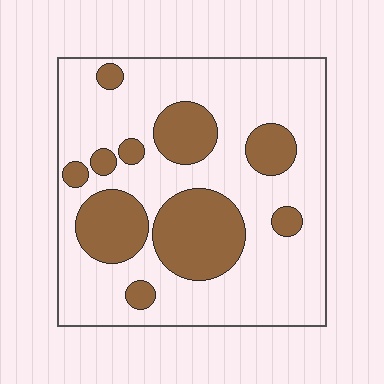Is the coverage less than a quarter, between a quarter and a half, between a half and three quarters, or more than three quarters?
Between a quarter and a half.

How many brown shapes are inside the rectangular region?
10.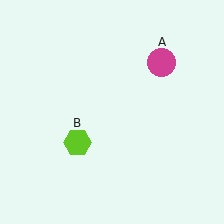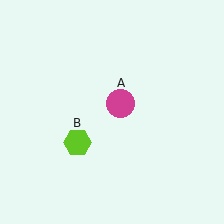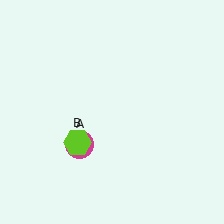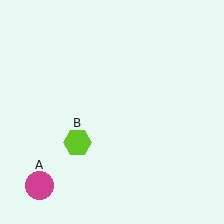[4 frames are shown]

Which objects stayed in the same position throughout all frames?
Lime hexagon (object B) remained stationary.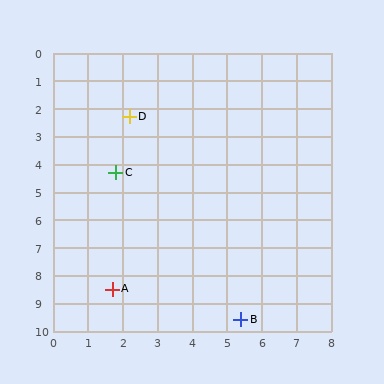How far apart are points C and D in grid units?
Points C and D are about 2.0 grid units apart.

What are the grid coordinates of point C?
Point C is at approximately (1.8, 4.3).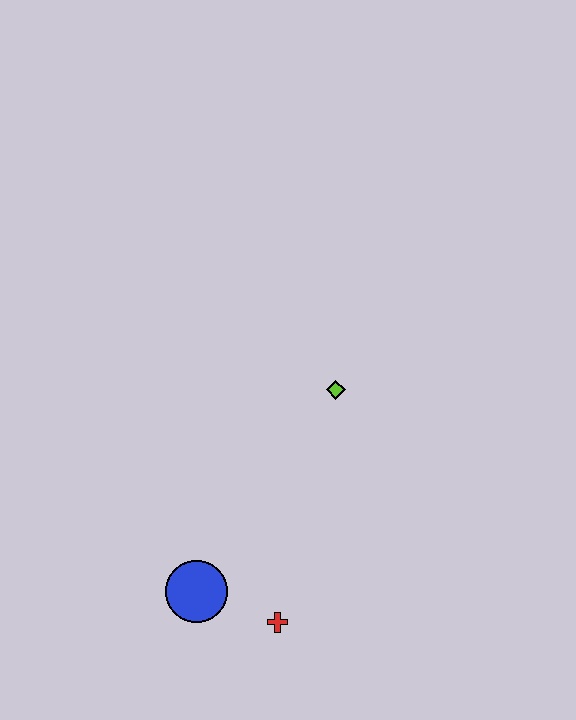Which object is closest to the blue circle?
The red cross is closest to the blue circle.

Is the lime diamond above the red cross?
Yes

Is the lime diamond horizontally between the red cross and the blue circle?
No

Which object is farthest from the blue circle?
The lime diamond is farthest from the blue circle.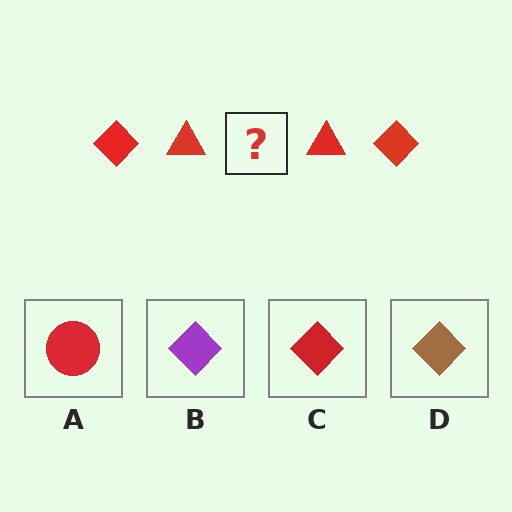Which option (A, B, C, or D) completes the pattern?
C.